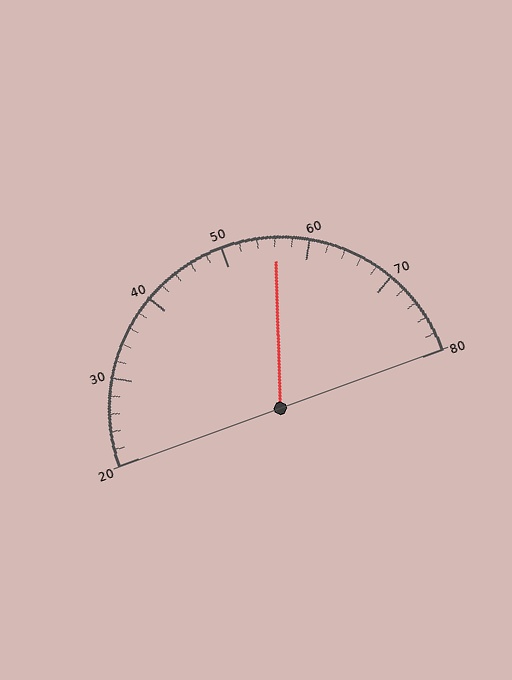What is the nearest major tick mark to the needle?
The nearest major tick mark is 60.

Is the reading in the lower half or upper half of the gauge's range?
The reading is in the upper half of the range (20 to 80).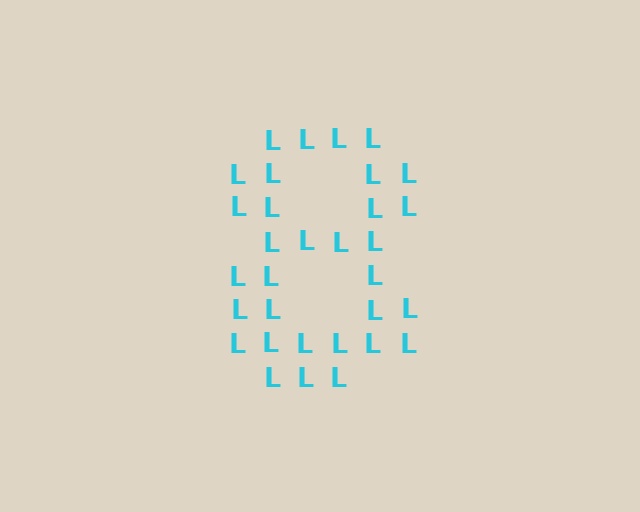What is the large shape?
The large shape is the digit 8.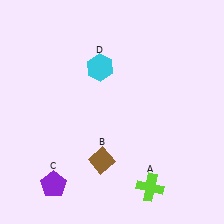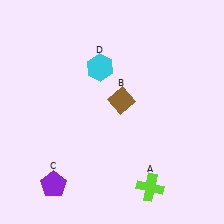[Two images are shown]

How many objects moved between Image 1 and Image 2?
1 object moved between the two images.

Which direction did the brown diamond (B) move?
The brown diamond (B) moved up.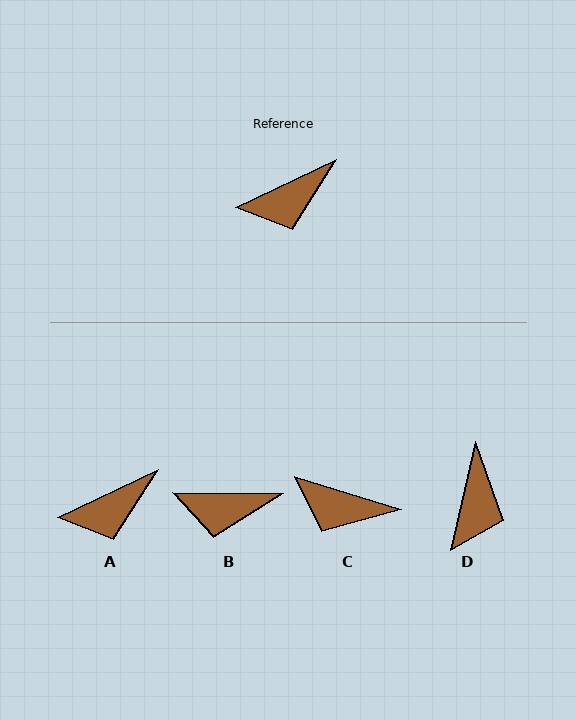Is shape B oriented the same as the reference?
No, it is off by about 26 degrees.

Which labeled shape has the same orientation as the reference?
A.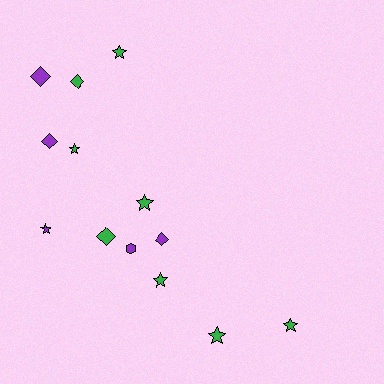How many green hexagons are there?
There are no green hexagons.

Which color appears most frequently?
Green, with 8 objects.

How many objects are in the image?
There are 13 objects.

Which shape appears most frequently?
Star, with 7 objects.